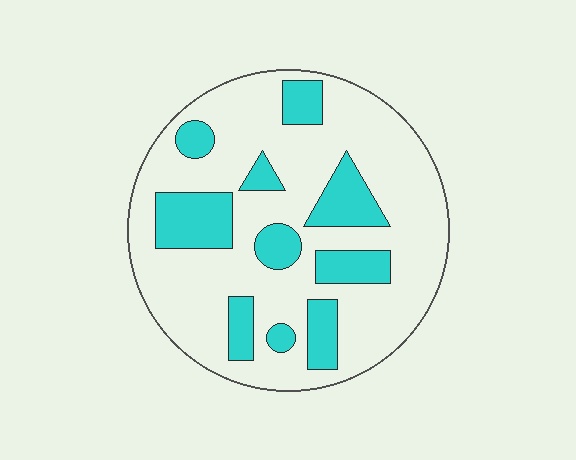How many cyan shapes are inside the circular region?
10.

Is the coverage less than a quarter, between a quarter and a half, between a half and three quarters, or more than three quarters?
Between a quarter and a half.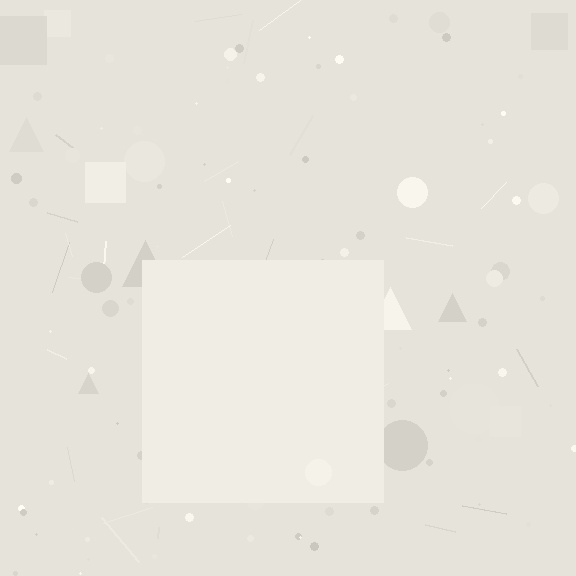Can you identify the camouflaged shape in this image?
The camouflaged shape is a square.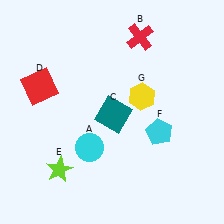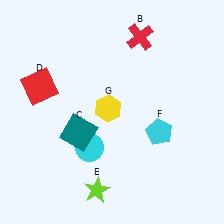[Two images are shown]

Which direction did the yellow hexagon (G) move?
The yellow hexagon (G) moved left.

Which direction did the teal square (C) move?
The teal square (C) moved left.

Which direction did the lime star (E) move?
The lime star (E) moved right.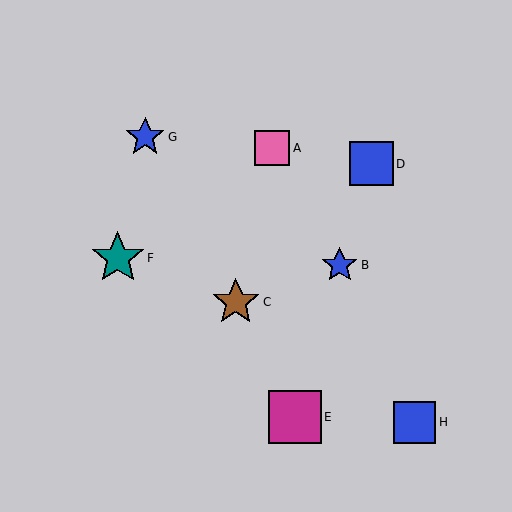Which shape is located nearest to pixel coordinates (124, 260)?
The teal star (labeled F) at (118, 258) is nearest to that location.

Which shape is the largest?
The teal star (labeled F) is the largest.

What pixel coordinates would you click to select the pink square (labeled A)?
Click at (272, 148) to select the pink square A.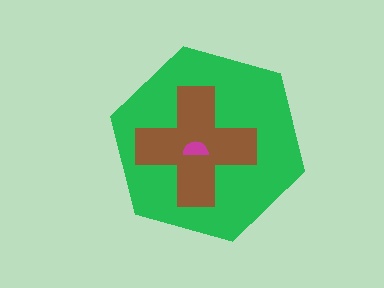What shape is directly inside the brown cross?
The magenta semicircle.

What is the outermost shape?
The green hexagon.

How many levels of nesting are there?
3.